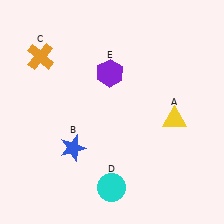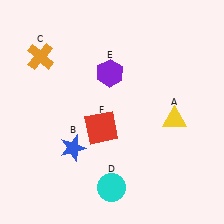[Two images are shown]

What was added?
A red square (F) was added in Image 2.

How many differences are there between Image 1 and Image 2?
There is 1 difference between the two images.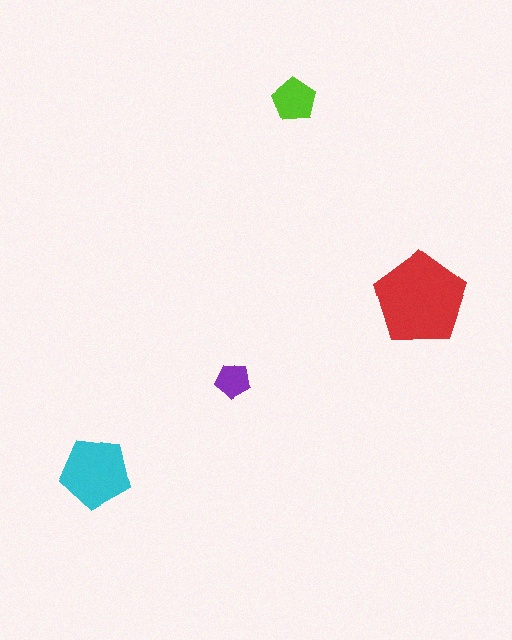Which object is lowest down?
The cyan pentagon is bottommost.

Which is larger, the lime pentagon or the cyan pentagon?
The cyan one.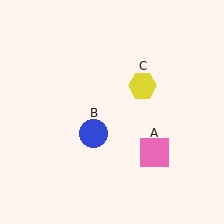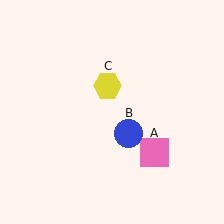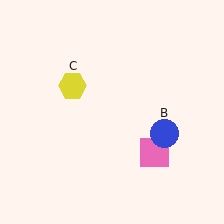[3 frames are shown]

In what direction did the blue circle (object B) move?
The blue circle (object B) moved right.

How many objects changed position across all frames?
2 objects changed position: blue circle (object B), yellow hexagon (object C).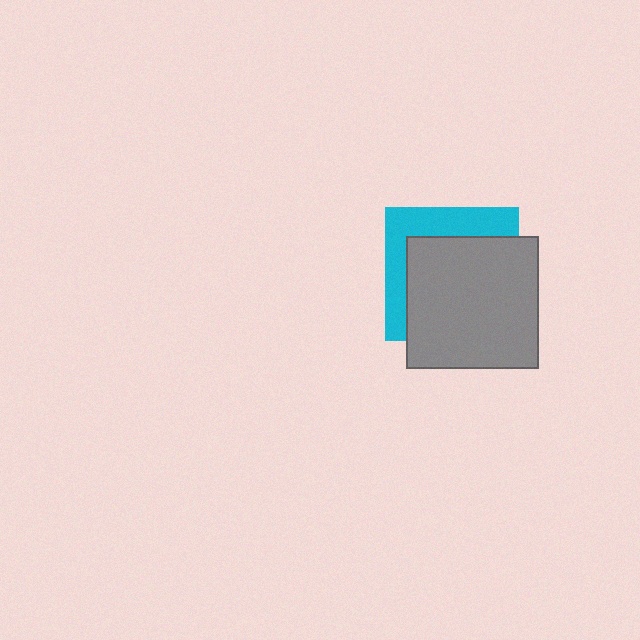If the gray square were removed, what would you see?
You would see the complete cyan square.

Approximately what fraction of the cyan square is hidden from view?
Roughly 67% of the cyan square is hidden behind the gray square.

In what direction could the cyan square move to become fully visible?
The cyan square could move toward the upper-left. That would shift it out from behind the gray square entirely.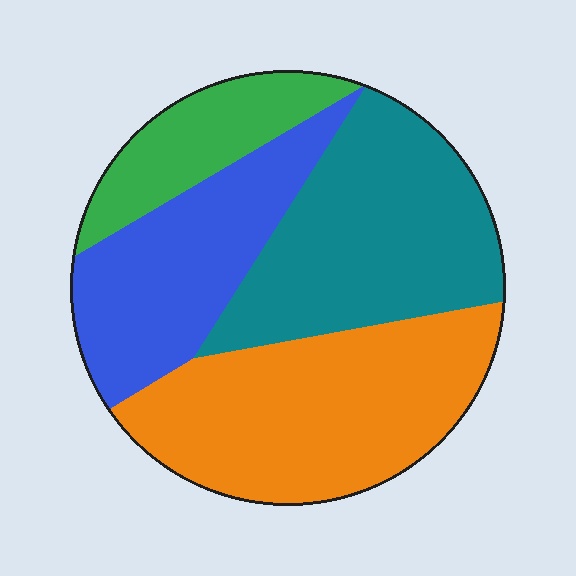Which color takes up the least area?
Green, at roughly 15%.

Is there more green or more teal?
Teal.